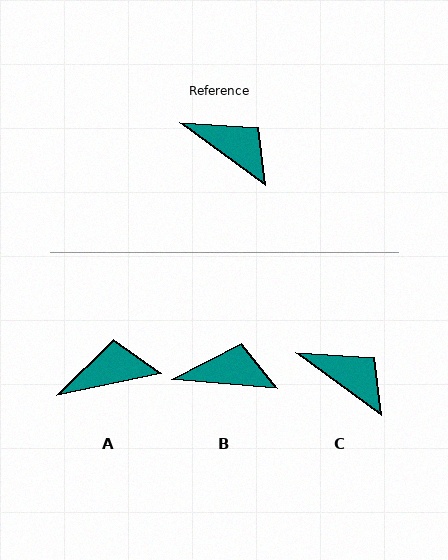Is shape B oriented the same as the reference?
No, it is off by about 31 degrees.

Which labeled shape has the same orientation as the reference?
C.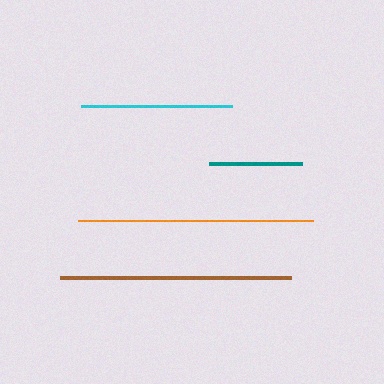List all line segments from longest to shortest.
From longest to shortest: orange, brown, cyan, teal.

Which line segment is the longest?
The orange line is the longest at approximately 236 pixels.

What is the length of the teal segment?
The teal segment is approximately 93 pixels long.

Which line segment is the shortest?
The teal line is the shortest at approximately 93 pixels.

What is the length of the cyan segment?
The cyan segment is approximately 151 pixels long.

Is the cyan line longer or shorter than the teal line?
The cyan line is longer than the teal line.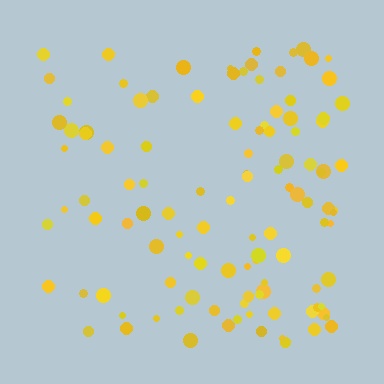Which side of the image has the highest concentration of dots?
The right.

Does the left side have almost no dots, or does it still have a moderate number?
Still a moderate number, just noticeably fewer than the right.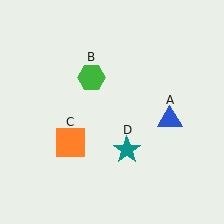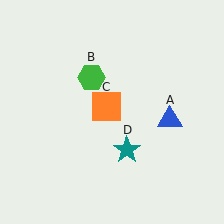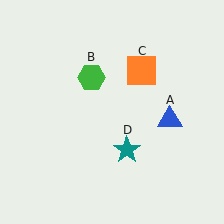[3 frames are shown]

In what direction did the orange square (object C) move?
The orange square (object C) moved up and to the right.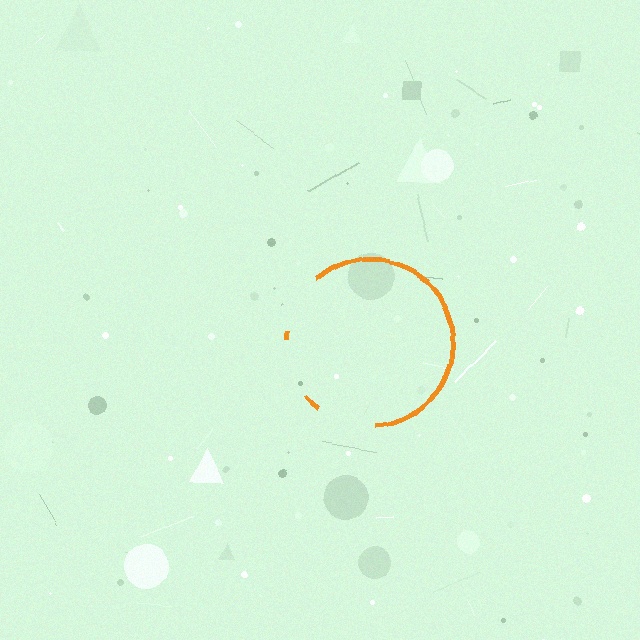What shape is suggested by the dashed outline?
The dashed outline suggests a circle.